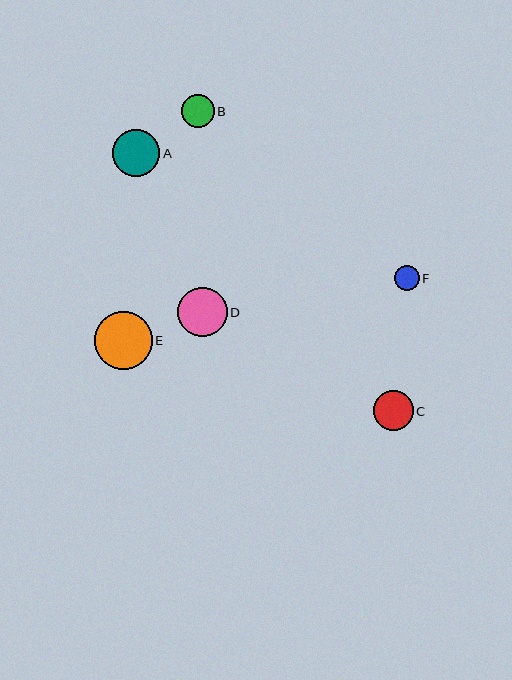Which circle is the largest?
Circle E is the largest with a size of approximately 58 pixels.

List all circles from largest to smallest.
From largest to smallest: E, D, A, C, B, F.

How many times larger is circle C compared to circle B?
Circle C is approximately 1.2 times the size of circle B.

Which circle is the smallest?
Circle F is the smallest with a size of approximately 25 pixels.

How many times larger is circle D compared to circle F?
Circle D is approximately 2.0 times the size of circle F.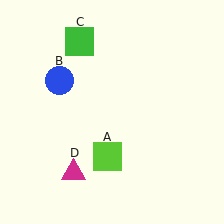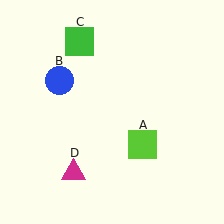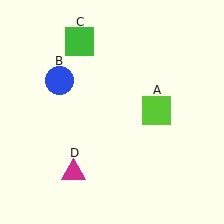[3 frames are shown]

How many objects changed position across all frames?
1 object changed position: lime square (object A).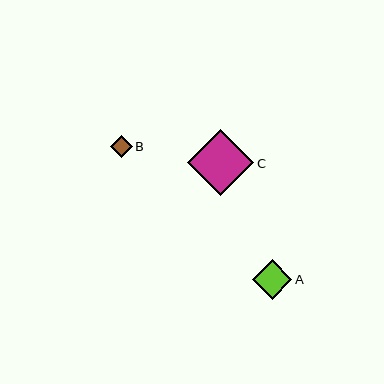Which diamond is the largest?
Diamond C is the largest with a size of approximately 66 pixels.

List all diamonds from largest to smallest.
From largest to smallest: C, A, B.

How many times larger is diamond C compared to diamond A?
Diamond C is approximately 1.7 times the size of diamond A.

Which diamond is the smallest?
Diamond B is the smallest with a size of approximately 22 pixels.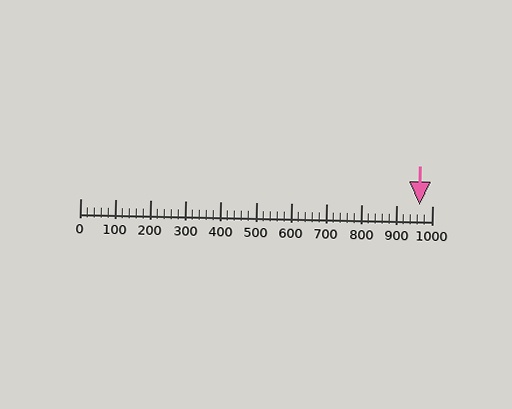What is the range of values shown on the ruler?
The ruler shows values from 0 to 1000.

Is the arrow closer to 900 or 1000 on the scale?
The arrow is closer to 1000.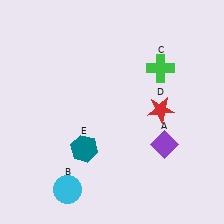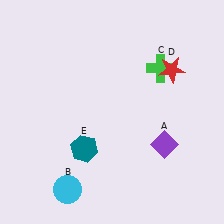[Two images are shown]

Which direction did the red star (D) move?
The red star (D) moved up.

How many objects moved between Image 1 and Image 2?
1 object moved between the two images.